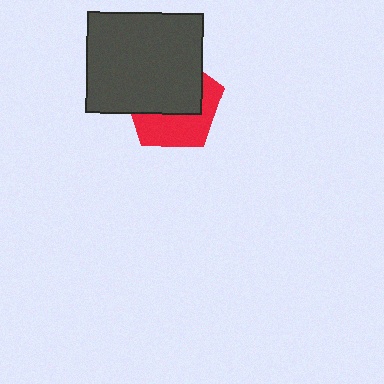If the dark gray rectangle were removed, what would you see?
You would see the complete red pentagon.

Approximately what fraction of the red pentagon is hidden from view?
Roughly 57% of the red pentagon is hidden behind the dark gray rectangle.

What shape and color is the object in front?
The object in front is a dark gray rectangle.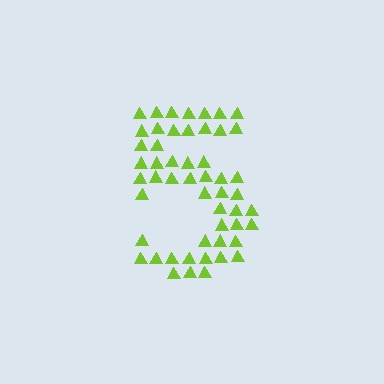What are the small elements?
The small elements are triangles.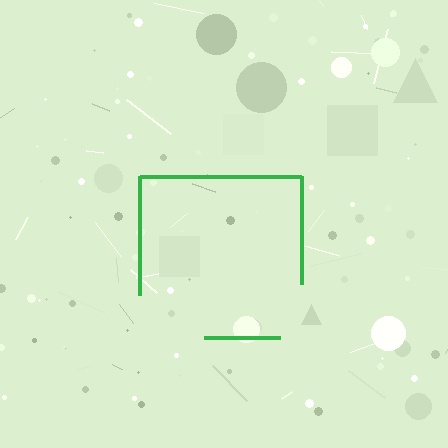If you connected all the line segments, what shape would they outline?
They would outline a square.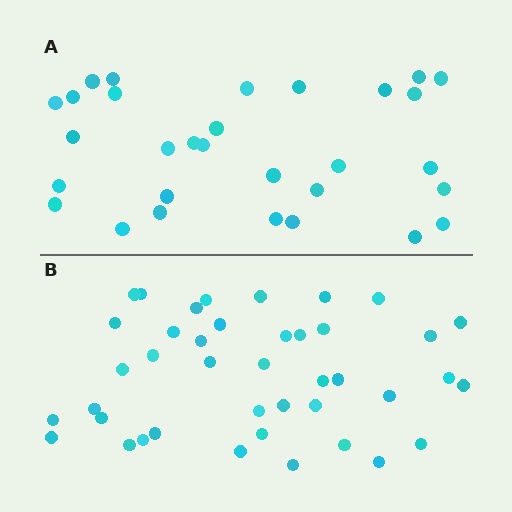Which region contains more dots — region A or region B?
Region B (the bottom region) has more dots.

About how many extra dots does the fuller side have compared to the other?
Region B has roughly 12 or so more dots than region A.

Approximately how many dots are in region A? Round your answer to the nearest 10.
About 30 dots.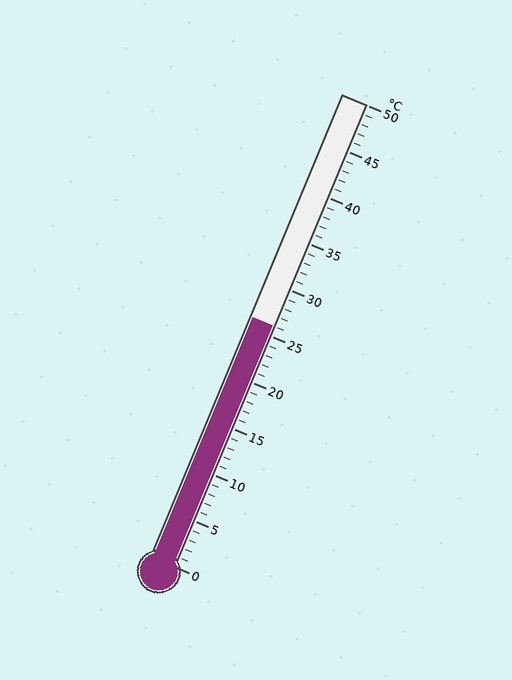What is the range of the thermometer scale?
The thermometer scale ranges from 0°C to 50°C.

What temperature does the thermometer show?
The thermometer shows approximately 26°C.